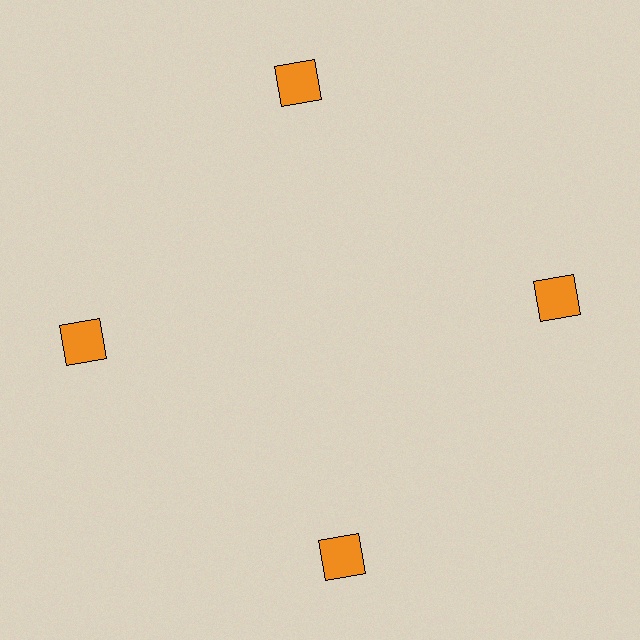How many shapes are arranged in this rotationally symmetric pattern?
There are 4 shapes, arranged in 4 groups of 1.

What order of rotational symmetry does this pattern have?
This pattern has 4-fold rotational symmetry.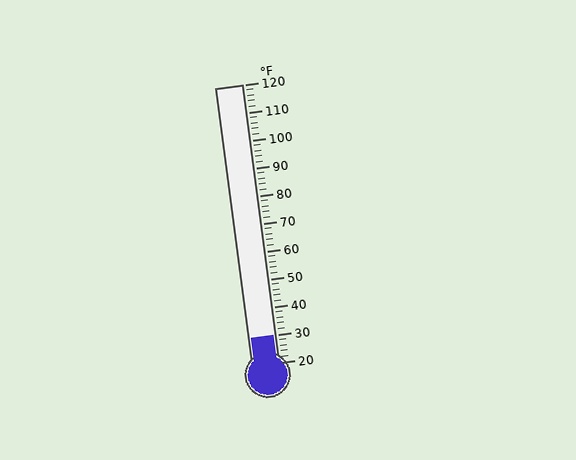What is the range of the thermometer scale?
The thermometer scale ranges from 20°F to 120°F.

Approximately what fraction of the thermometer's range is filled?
The thermometer is filled to approximately 10% of its range.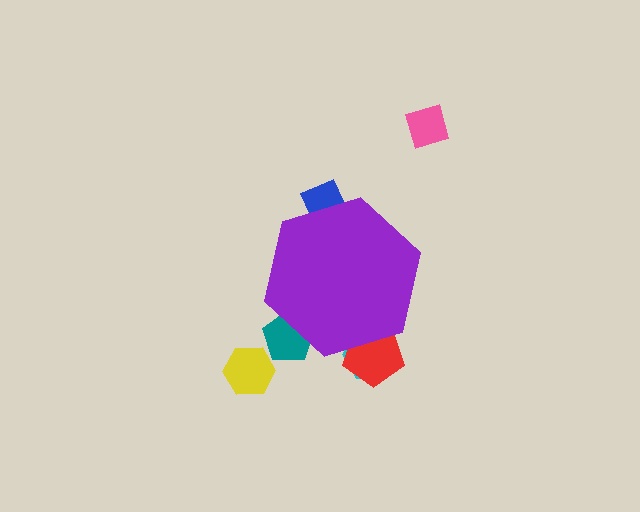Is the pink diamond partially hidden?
No, the pink diamond is fully visible.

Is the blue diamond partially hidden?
Yes, the blue diamond is partially hidden behind the purple hexagon.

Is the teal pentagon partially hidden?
Yes, the teal pentagon is partially hidden behind the purple hexagon.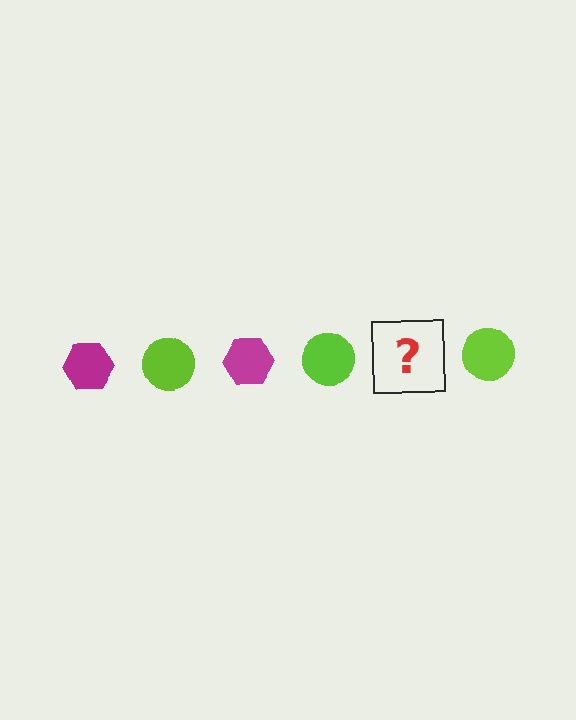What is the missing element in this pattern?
The missing element is a magenta hexagon.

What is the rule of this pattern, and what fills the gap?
The rule is that the pattern alternates between magenta hexagon and lime circle. The gap should be filled with a magenta hexagon.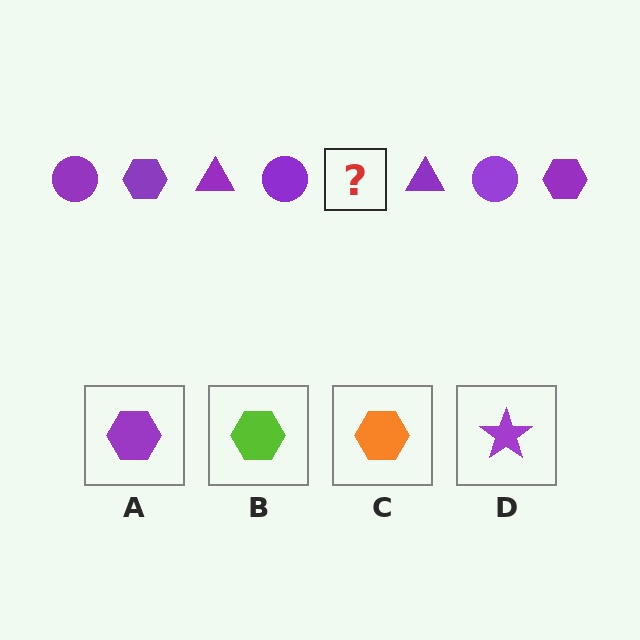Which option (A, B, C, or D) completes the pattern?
A.